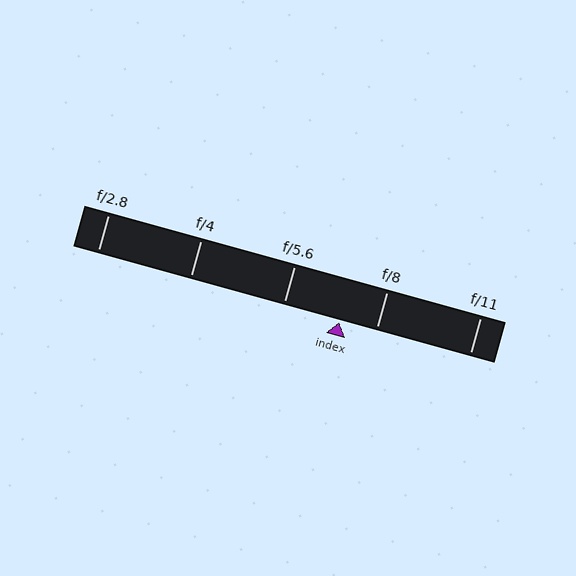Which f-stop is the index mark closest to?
The index mark is closest to f/8.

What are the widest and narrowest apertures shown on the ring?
The widest aperture shown is f/2.8 and the narrowest is f/11.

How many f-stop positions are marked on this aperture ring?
There are 5 f-stop positions marked.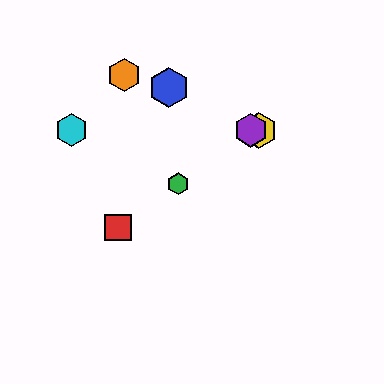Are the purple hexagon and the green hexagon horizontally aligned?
No, the purple hexagon is at y≈130 and the green hexagon is at y≈184.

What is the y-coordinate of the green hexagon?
The green hexagon is at y≈184.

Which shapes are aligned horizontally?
The yellow hexagon, the purple hexagon, the cyan hexagon are aligned horizontally.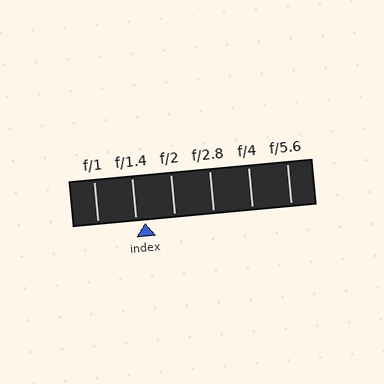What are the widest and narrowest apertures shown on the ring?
The widest aperture shown is f/1 and the narrowest is f/5.6.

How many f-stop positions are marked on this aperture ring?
There are 6 f-stop positions marked.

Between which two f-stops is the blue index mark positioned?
The index mark is between f/1.4 and f/2.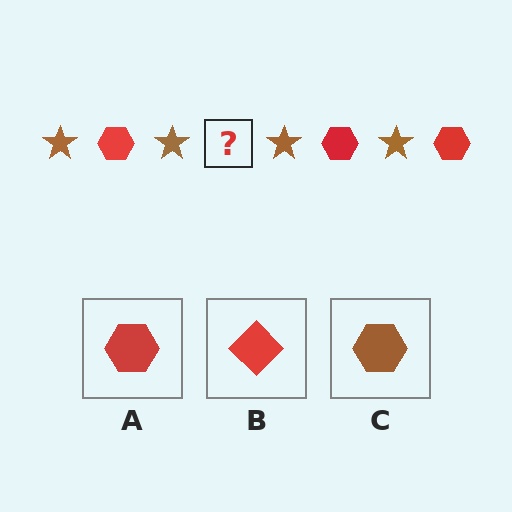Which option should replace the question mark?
Option A.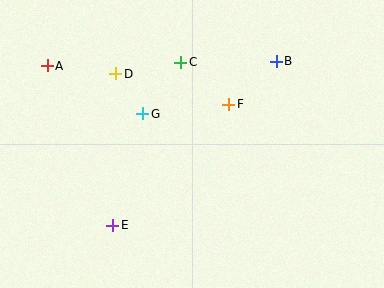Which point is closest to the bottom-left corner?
Point E is closest to the bottom-left corner.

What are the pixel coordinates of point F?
Point F is at (229, 104).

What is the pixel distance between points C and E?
The distance between C and E is 177 pixels.